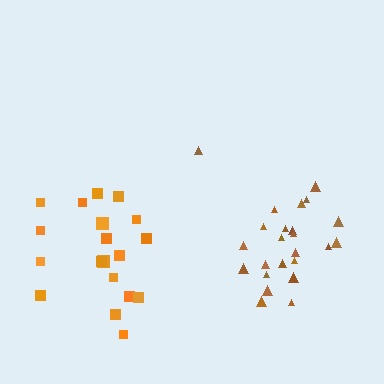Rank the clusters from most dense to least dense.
brown, orange.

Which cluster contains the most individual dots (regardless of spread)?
Brown (24).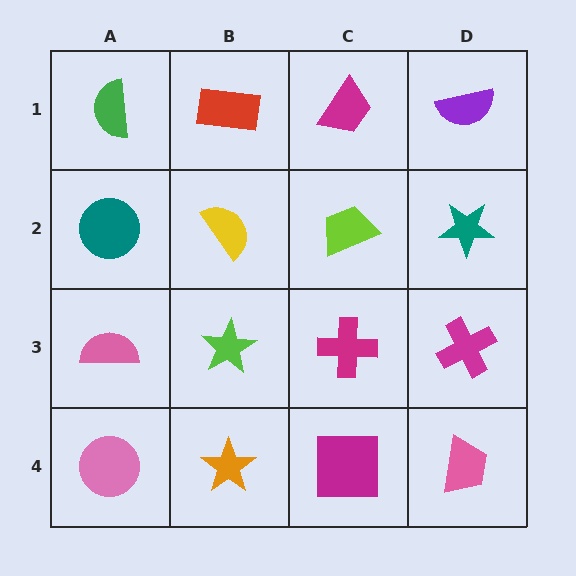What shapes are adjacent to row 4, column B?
A lime star (row 3, column B), a pink circle (row 4, column A), a magenta square (row 4, column C).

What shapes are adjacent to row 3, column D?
A teal star (row 2, column D), a pink trapezoid (row 4, column D), a magenta cross (row 3, column C).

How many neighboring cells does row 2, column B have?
4.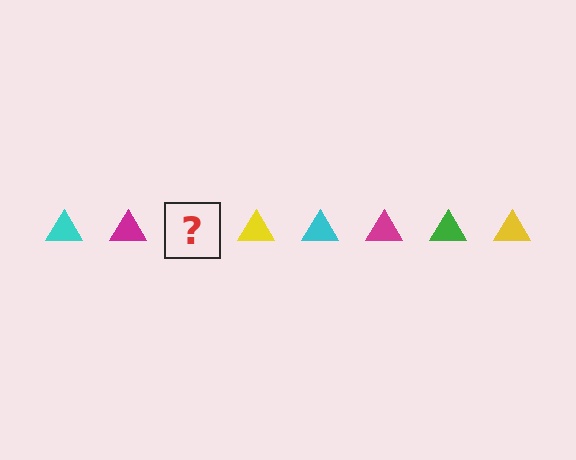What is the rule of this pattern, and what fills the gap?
The rule is that the pattern cycles through cyan, magenta, green, yellow triangles. The gap should be filled with a green triangle.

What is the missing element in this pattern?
The missing element is a green triangle.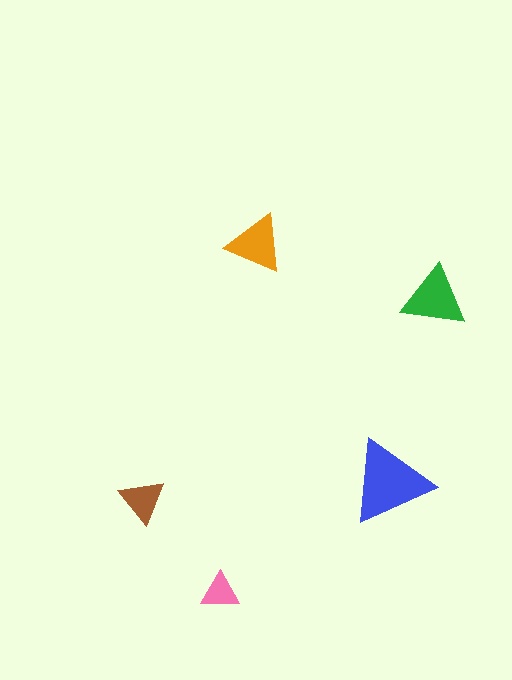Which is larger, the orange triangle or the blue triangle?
The blue one.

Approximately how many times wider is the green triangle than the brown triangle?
About 1.5 times wider.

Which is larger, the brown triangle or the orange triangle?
The orange one.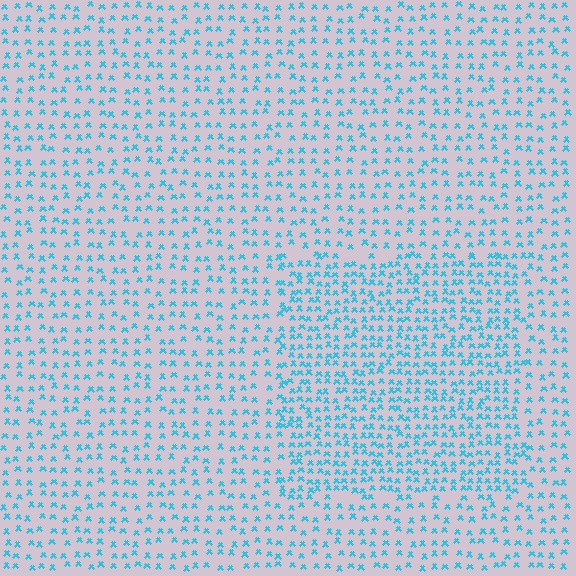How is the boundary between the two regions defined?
The boundary is defined by a change in element density (approximately 1.8x ratio). All elements are the same color, size, and shape.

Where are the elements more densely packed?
The elements are more densely packed inside the rectangle boundary.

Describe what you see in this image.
The image contains small cyan elements arranged at two different densities. A rectangle-shaped region is visible where the elements are more densely packed than the surrounding area.